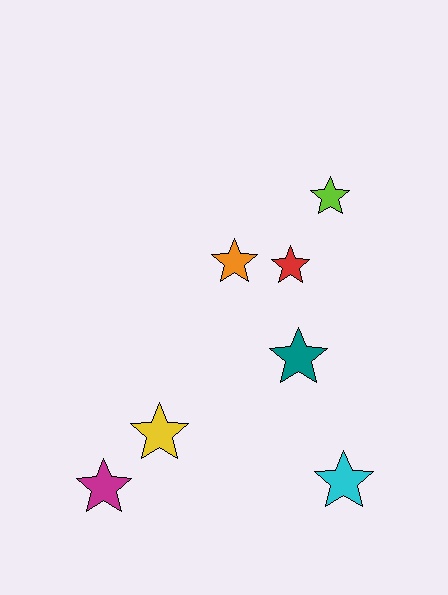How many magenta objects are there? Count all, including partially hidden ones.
There is 1 magenta object.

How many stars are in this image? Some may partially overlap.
There are 7 stars.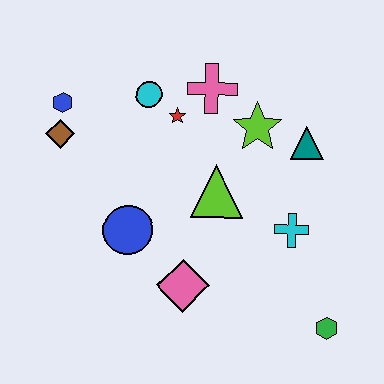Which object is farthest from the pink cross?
The green hexagon is farthest from the pink cross.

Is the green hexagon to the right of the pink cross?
Yes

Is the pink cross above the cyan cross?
Yes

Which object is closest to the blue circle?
The pink diamond is closest to the blue circle.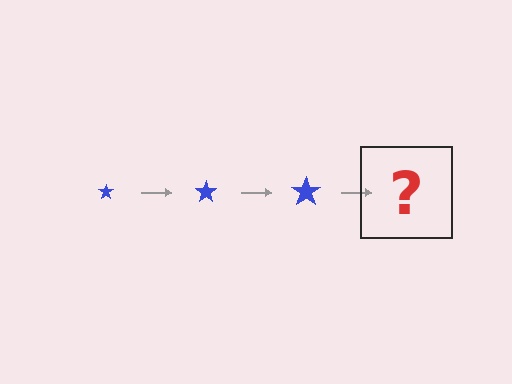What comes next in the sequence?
The next element should be a blue star, larger than the previous one.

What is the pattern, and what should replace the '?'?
The pattern is that the star gets progressively larger each step. The '?' should be a blue star, larger than the previous one.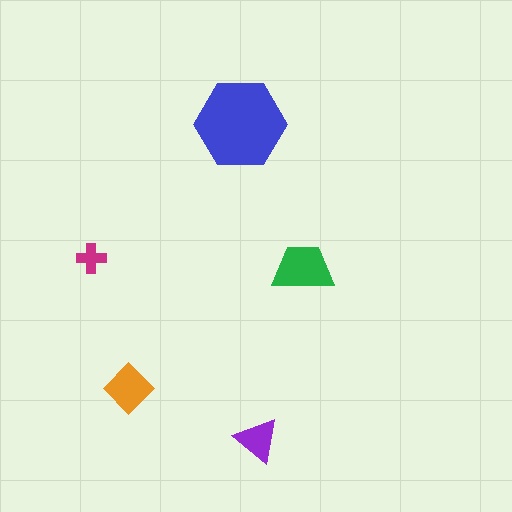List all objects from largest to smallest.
The blue hexagon, the green trapezoid, the orange diamond, the purple triangle, the magenta cross.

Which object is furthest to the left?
The magenta cross is leftmost.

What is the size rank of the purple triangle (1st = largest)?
4th.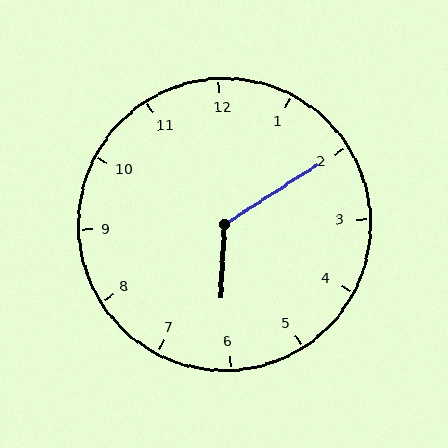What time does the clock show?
6:10.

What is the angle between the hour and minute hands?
Approximately 125 degrees.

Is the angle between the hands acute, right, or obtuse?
It is obtuse.